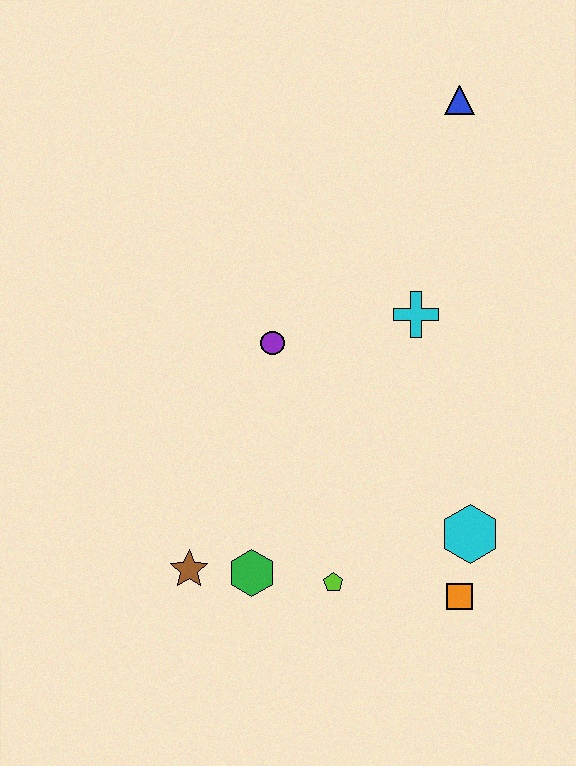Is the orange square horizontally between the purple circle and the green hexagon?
No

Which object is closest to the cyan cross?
The purple circle is closest to the cyan cross.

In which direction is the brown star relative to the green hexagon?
The brown star is to the left of the green hexagon.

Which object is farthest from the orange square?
The blue triangle is farthest from the orange square.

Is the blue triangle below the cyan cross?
No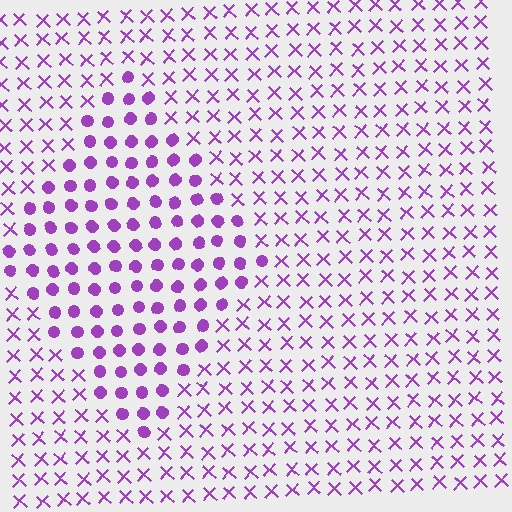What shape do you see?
I see a diamond.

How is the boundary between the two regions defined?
The boundary is defined by a change in element shape: circles inside vs. X marks outside. All elements share the same color and spacing.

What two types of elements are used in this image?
The image uses circles inside the diamond region and X marks outside it.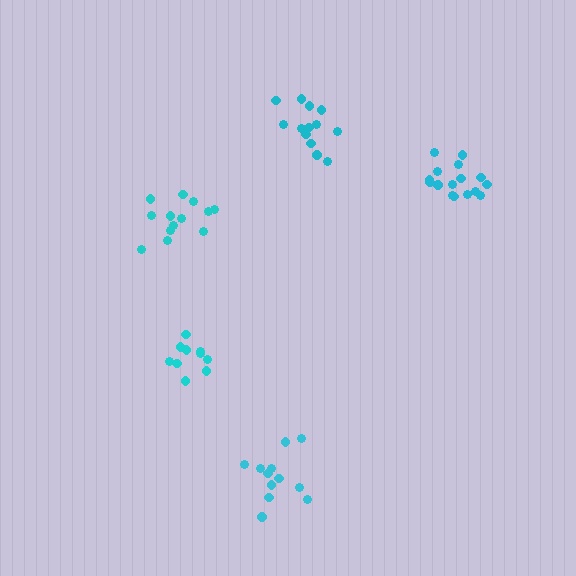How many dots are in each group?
Group 1: 12 dots, Group 2: 16 dots, Group 3: 10 dots, Group 4: 14 dots, Group 5: 13 dots (65 total).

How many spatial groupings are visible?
There are 5 spatial groupings.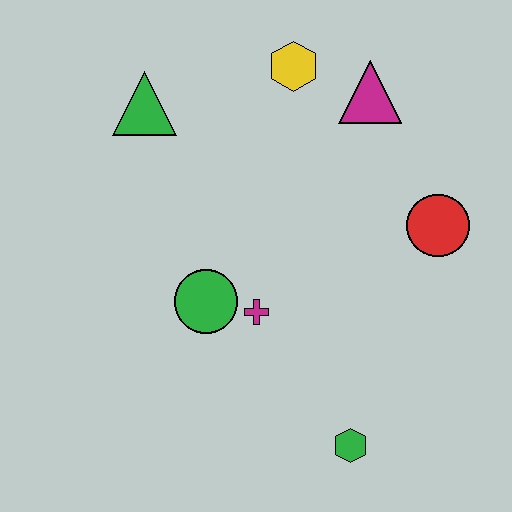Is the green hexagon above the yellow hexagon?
No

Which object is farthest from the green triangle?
The green hexagon is farthest from the green triangle.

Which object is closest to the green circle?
The magenta cross is closest to the green circle.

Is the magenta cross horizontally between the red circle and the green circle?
Yes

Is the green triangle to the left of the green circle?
Yes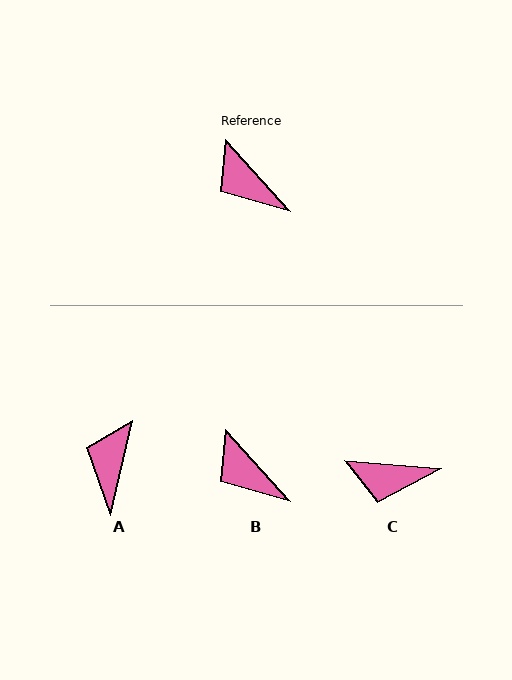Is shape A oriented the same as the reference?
No, it is off by about 54 degrees.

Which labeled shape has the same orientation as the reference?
B.